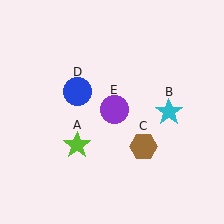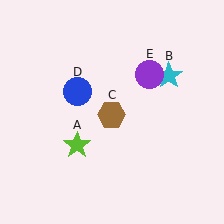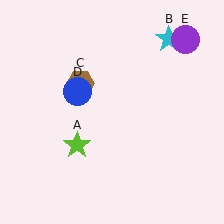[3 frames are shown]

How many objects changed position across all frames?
3 objects changed position: cyan star (object B), brown hexagon (object C), purple circle (object E).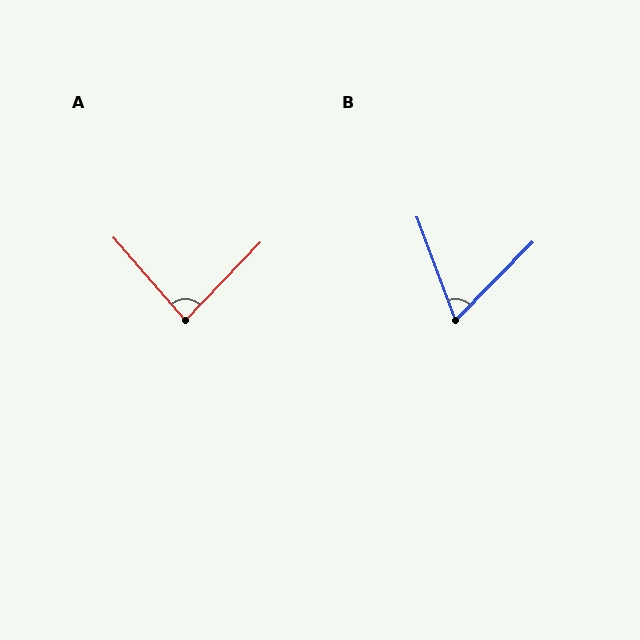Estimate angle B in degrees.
Approximately 65 degrees.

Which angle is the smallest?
B, at approximately 65 degrees.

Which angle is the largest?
A, at approximately 84 degrees.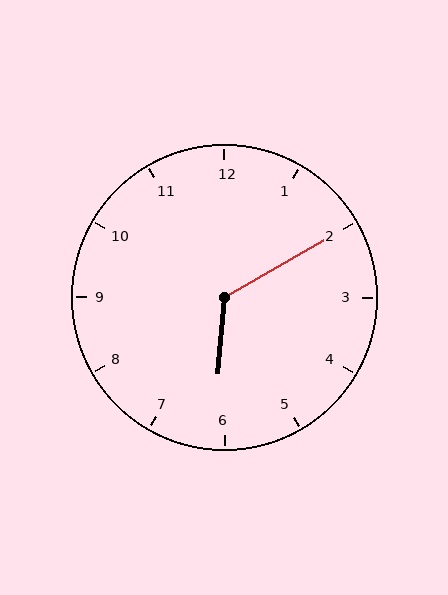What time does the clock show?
6:10.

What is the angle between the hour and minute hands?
Approximately 125 degrees.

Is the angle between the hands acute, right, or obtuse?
It is obtuse.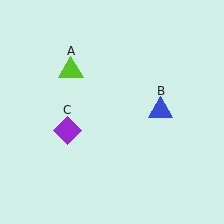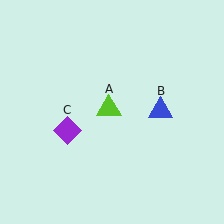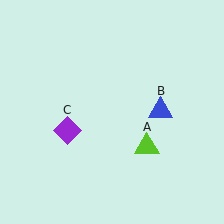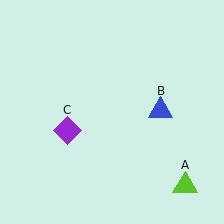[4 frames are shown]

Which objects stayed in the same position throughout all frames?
Blue triangle (object B) and purple diamond (object C) remained stationary.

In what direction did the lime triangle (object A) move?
The lime triangle (object A) moved down and to the right.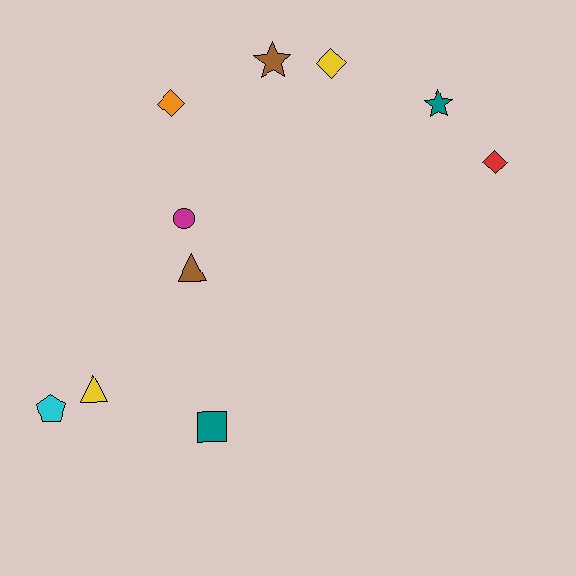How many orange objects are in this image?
There is 1 orange object.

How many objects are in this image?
There are 10 objects.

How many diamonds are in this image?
There are 3 diamonds.